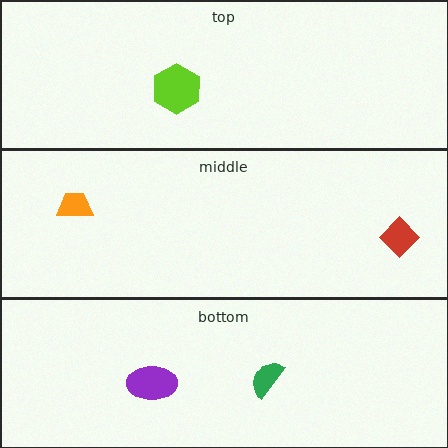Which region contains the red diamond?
The middle region.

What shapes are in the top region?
The lime hexagon.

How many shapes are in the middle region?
2.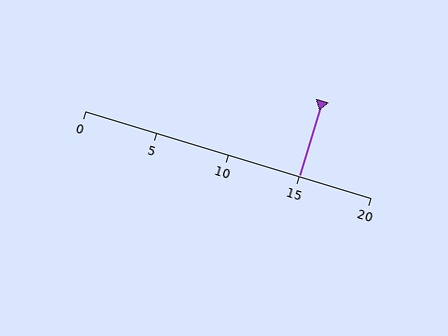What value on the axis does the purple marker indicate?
The marker indicates approximately 15.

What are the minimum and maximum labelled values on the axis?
The axis runs from 0 to 20.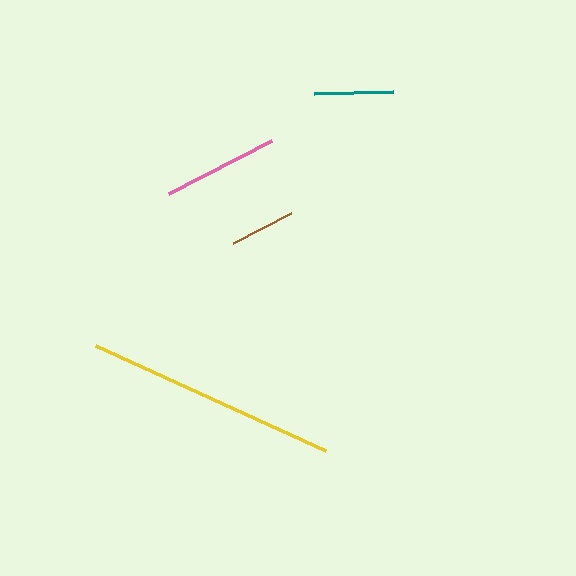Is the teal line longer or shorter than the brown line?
The teal line is longer than the brown line.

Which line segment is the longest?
The yellow line is the longest at approximately 253 pixels.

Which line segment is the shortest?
The brown line is the shortest at approximately 65 pixels.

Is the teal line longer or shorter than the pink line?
The pink line is longer than the teal line.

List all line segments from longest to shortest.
From longest to shortest: yellow, pink, teal, brown.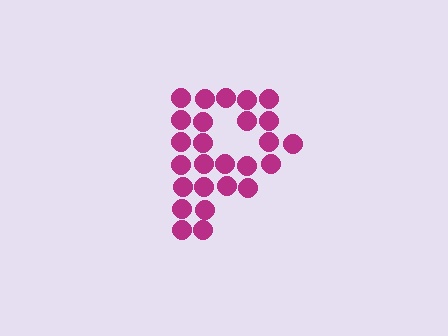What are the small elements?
The small elements are circles.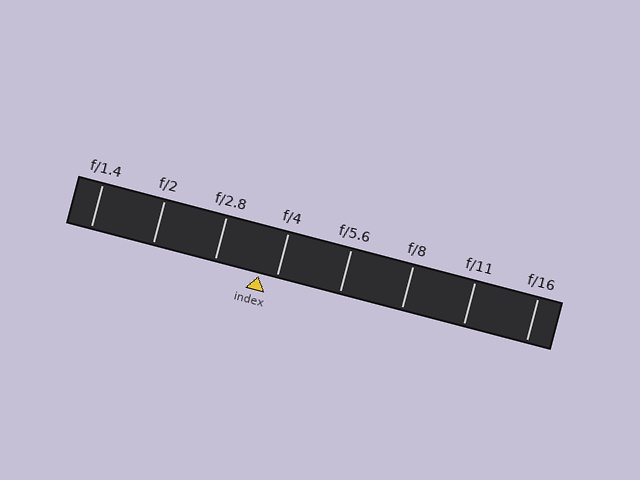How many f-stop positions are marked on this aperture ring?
There are 8 f-stop positions marked.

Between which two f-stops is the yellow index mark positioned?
The index mark is between f/2.8 and f/4.